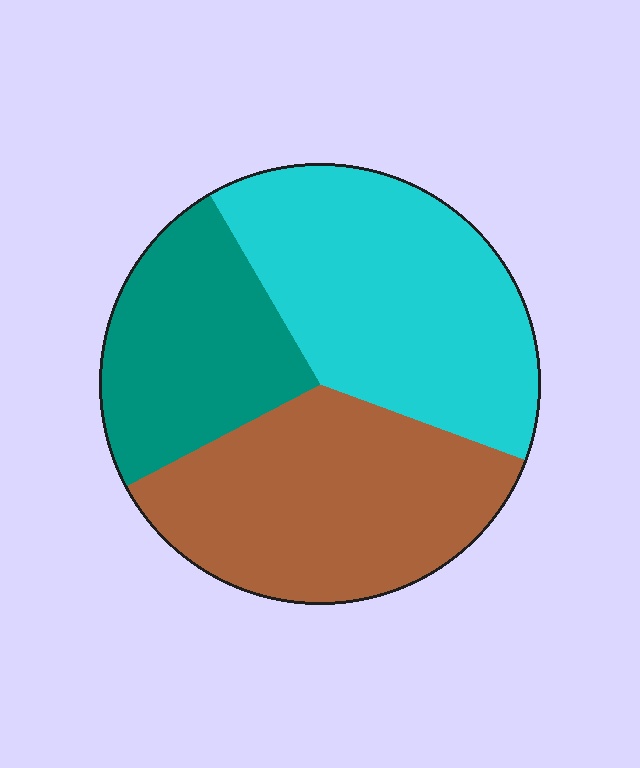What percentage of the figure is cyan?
Cyan covers roughly 40% of the figure.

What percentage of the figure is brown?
Brown takes up between a third and a half of the figure.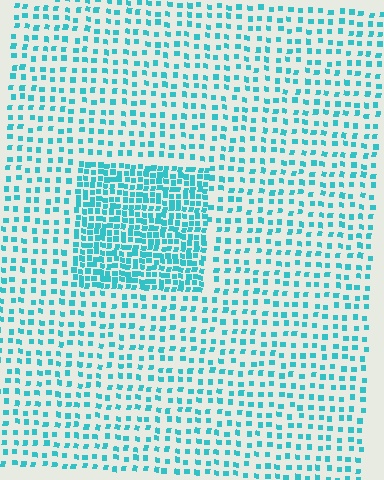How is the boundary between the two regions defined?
The boundary is defined by a change in element density (approximately 2.3x ratio). All elements are the same color, size, and shape.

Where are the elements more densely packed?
The elements are more densely packed inside the rectangle boundary.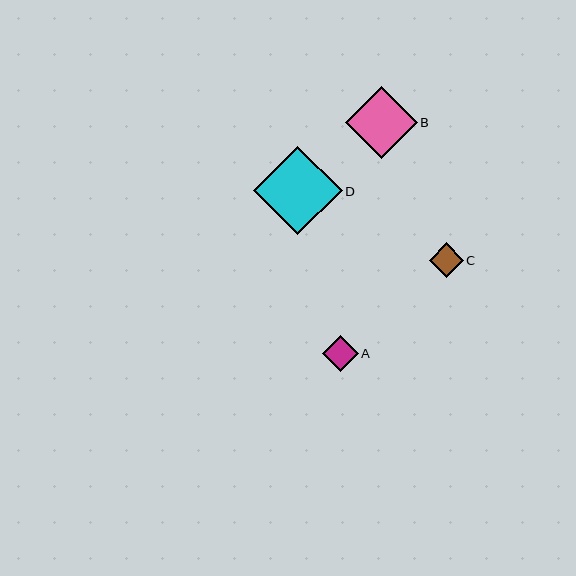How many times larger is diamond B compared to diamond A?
Diamond B is approximately 2.0 times the size of diamond A.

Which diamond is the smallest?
Diamond C is the smallest with a size of approximately 34 pixels.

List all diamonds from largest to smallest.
From largest to smallest: D, B, A, C.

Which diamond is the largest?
Diamond D is the largest with a size of approximately 88 pixels.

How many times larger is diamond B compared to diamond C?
Diamond B is approximately 2.1 times the size of diamond C.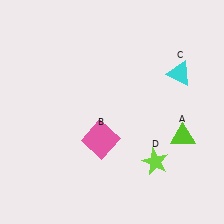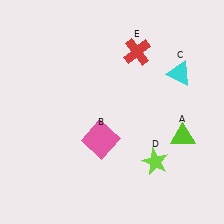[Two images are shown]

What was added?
A red cross (E) was added in Image 2.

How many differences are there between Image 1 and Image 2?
There is 1 difference between the two images.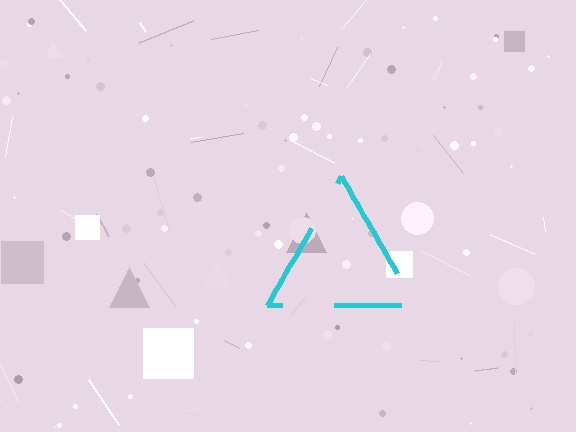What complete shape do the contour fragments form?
The contour fragments form a triangle.